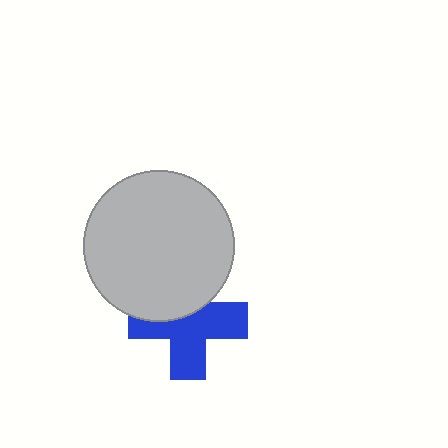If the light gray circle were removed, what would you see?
You would see the complete blue cross.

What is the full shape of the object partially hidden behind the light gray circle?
The partially hidden object is a blue cross.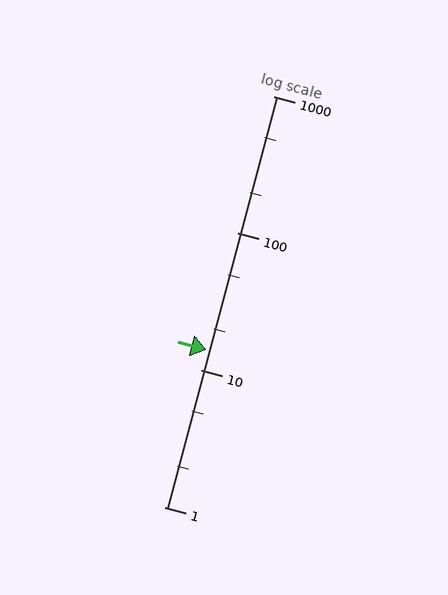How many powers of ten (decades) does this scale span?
The scale spans 3 decades, from 1 to 1000.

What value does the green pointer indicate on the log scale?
The pointer indicates approximately 14.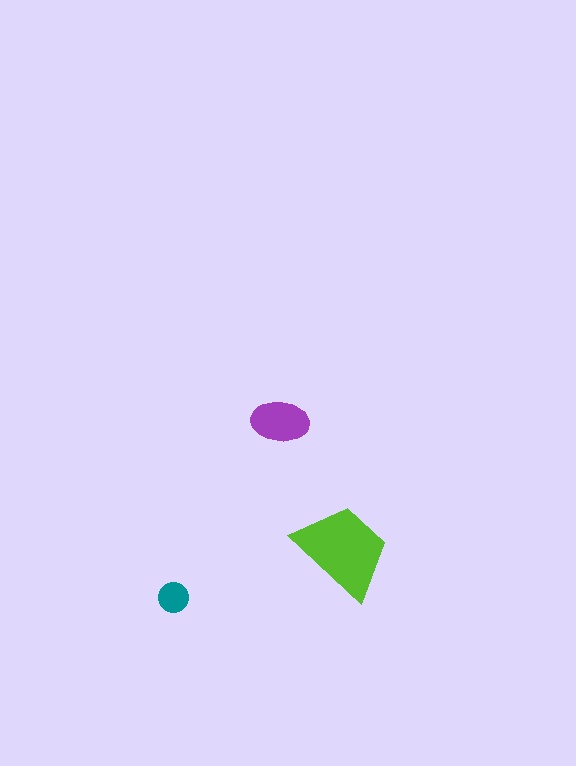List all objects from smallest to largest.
The teal circle, the purple ellipse, the lime trapezoid.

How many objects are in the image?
There are 3 objects in the image.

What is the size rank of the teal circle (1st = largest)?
3rd.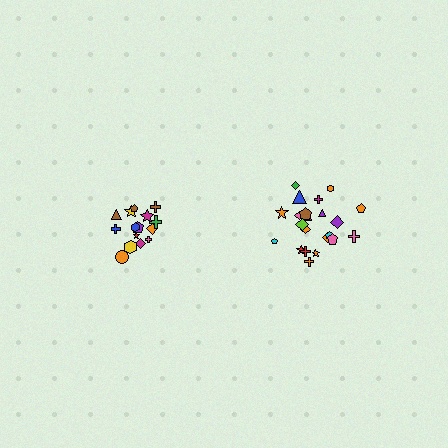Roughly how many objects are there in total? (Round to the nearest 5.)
Roughly 35 objects in total.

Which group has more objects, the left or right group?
The right group.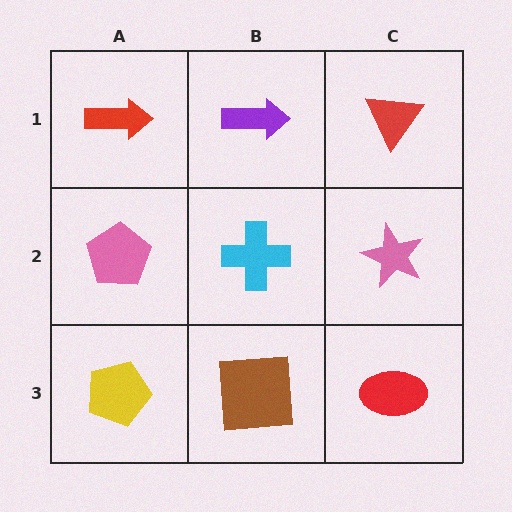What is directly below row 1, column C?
A pink star.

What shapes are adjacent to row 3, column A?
A pink pentagon (row 2, column A), a brown square (row 3, column B).